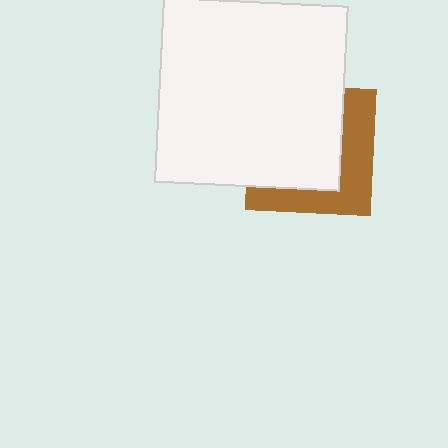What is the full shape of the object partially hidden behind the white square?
The partially hidden object is a brown square.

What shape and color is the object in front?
The object in front is a white square.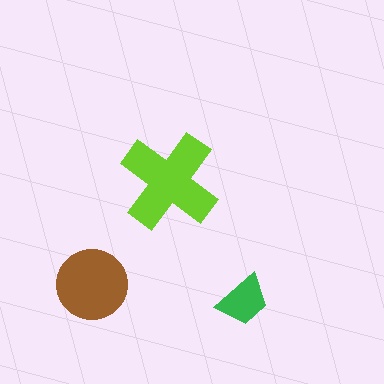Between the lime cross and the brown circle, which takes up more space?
The lime cross.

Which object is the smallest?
The green trapezoid.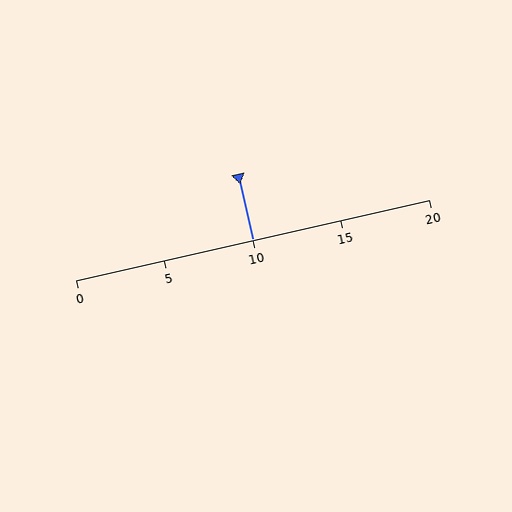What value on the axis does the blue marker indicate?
The marker indicates approximately 10.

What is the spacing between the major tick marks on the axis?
The major ticks are spaced 5 apart.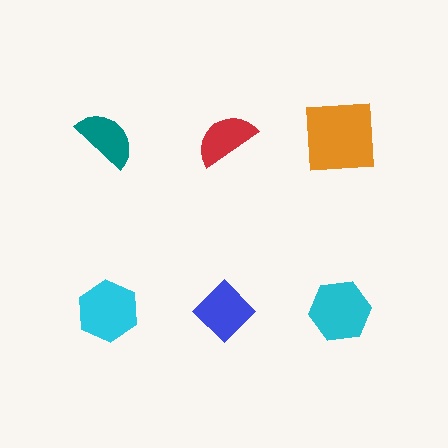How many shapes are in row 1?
3 shapes.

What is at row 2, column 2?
A blue diamond.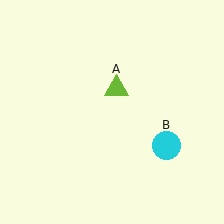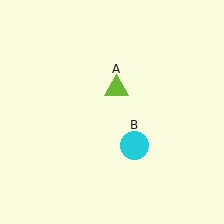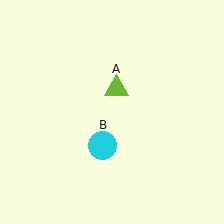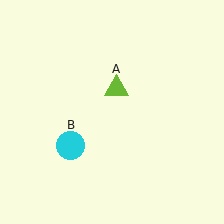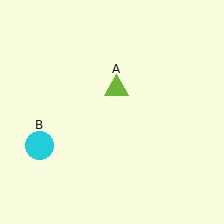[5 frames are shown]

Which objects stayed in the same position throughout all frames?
Lime triangle (object A) remained stationary.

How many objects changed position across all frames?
1 object changed position: cyan circle (object B).